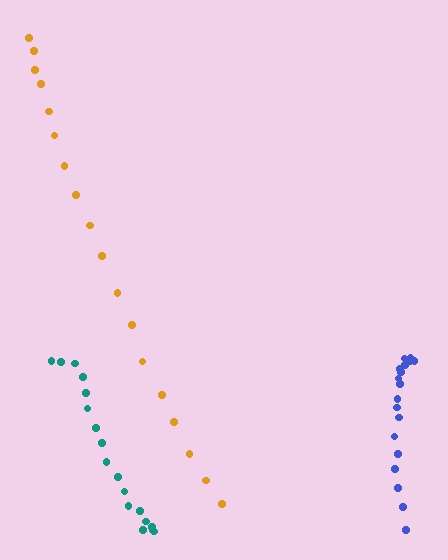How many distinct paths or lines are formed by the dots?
There are 3 distinct paths.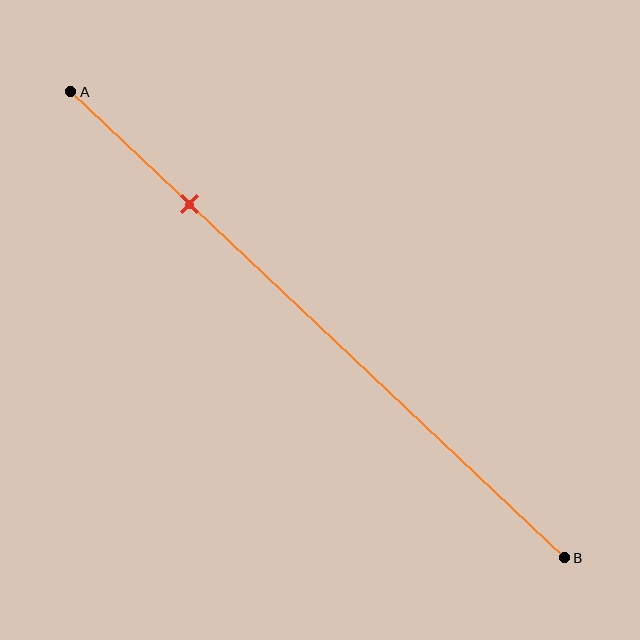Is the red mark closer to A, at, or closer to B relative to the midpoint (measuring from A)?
The red mark is closer to point A than the midpoint of segment AB.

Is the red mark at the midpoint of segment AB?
No, the mark is at about 25% from A, not at the 50% midpoint.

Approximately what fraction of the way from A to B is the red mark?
The red mark is approximately 25% of the way from A to B.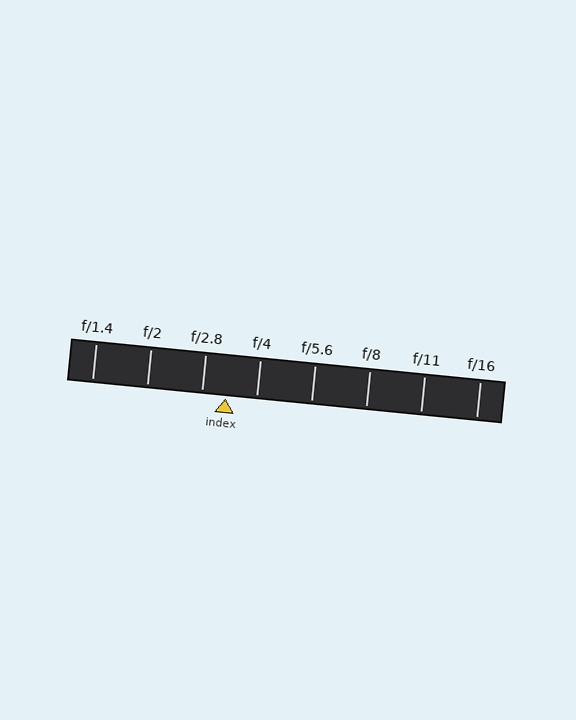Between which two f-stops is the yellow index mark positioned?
The index mark is between f/2.8 and f/4.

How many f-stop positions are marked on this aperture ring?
There are 8 f-stop positions marked.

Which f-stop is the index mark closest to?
The index mark is closest to f/2.8.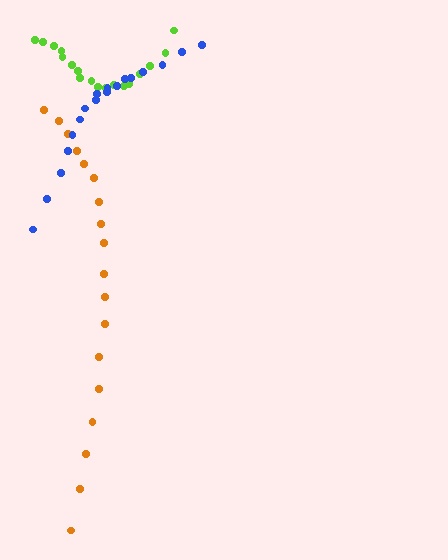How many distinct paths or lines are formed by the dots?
There are 3 distinct paths.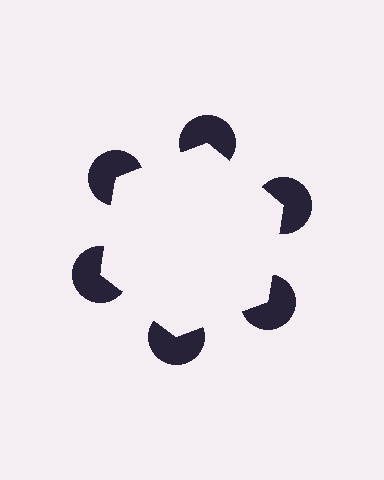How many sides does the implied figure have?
6 sides.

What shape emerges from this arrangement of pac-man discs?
An illusory hexagon — its edges are inferred from the aligned wedge cuts in the pac-man discs, not physically drawn.